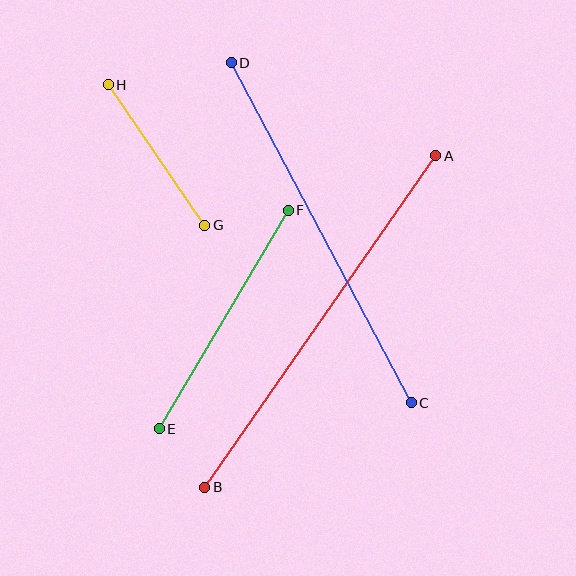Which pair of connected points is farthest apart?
Points A and B are farthest apart.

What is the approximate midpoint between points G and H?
The midpoint is at approximately (156, 155) pixels.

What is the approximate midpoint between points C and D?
The midpoint is at approximately (321, 233) pixels.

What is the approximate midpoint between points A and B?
The midpoint is at approximately (320, 322) pixels.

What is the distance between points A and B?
The distance is approximately 404 pixels.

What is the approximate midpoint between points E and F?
The midpoint is at approximately (224, 320) pixels.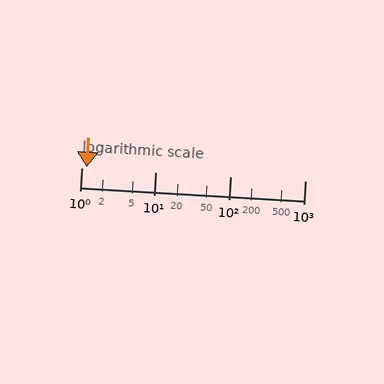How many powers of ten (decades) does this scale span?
The scale spans 3 decades, from 1 to 1000.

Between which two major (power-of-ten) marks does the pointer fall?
The pointer is between 1 and 10.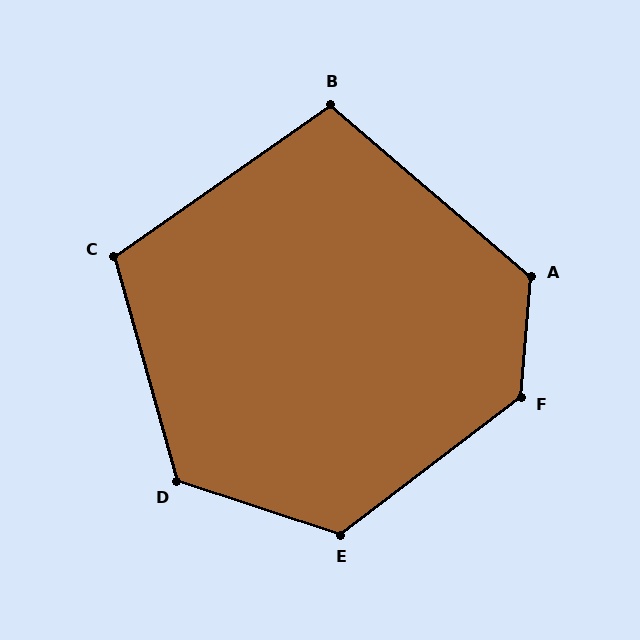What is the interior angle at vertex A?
Approximately 126 degrees (obtuse).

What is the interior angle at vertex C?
Approximately 109 degrees (obtuse).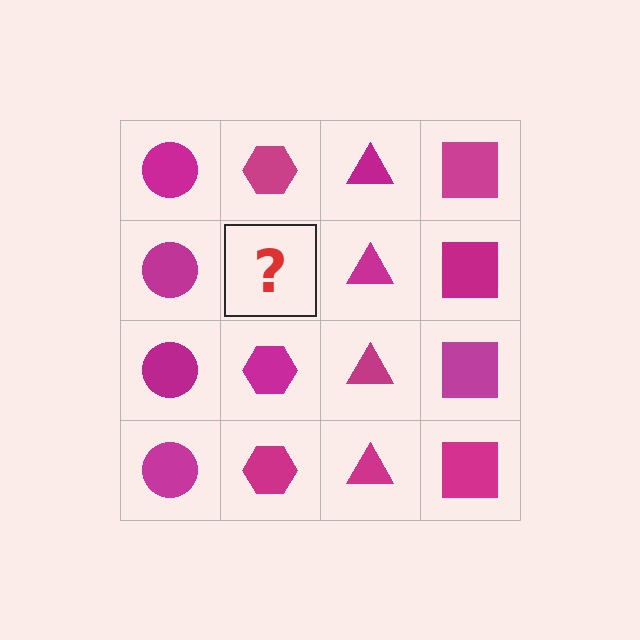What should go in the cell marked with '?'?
The missing cell should contain a magenta hexagon.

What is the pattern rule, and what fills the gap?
The rule is that each column has a consistent shape. The gap should be filled with a magenta hexagon.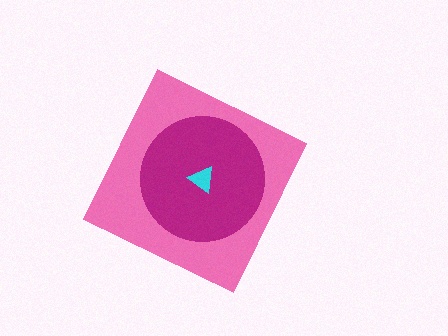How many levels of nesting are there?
3.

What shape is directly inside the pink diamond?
The magenta circle.